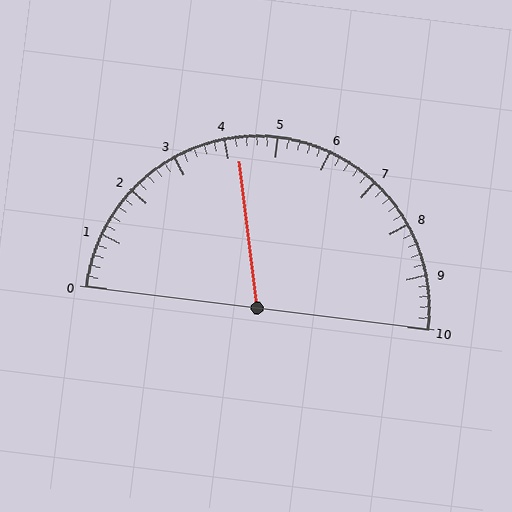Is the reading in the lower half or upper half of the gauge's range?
The reading is in the lower half of the range (0 to 10).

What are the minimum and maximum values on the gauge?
The gauge ranges from 0 to 10.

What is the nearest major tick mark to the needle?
The nearest major tick mark is 4.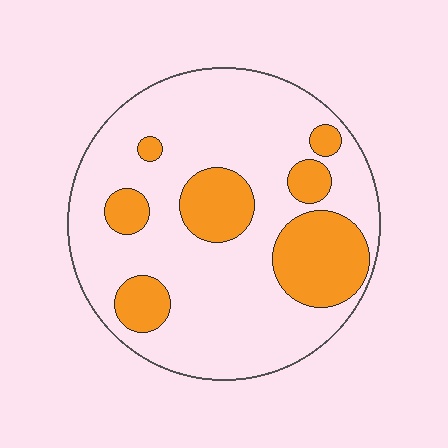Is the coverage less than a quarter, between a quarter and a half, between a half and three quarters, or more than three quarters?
Less than a quarter.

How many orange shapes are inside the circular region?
7.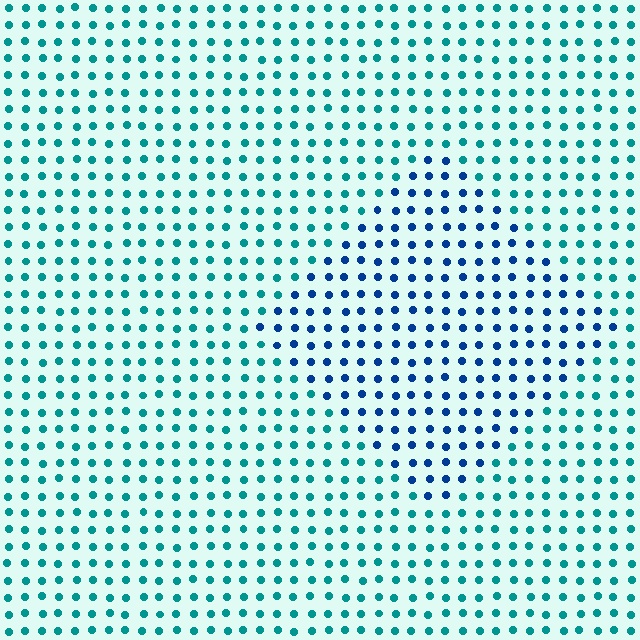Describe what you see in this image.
The image is filled with small teal elements in a uniform arrangement. A diamond-shaped region is visible where the elements are tinted to a slightly different hue, forming a subtle color boundary.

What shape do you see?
I see a diamond.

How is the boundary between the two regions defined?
The boundary is defined purely by a slight shift in hue (about 39 degrees). Spacing, size, and orientation are identical on both sides.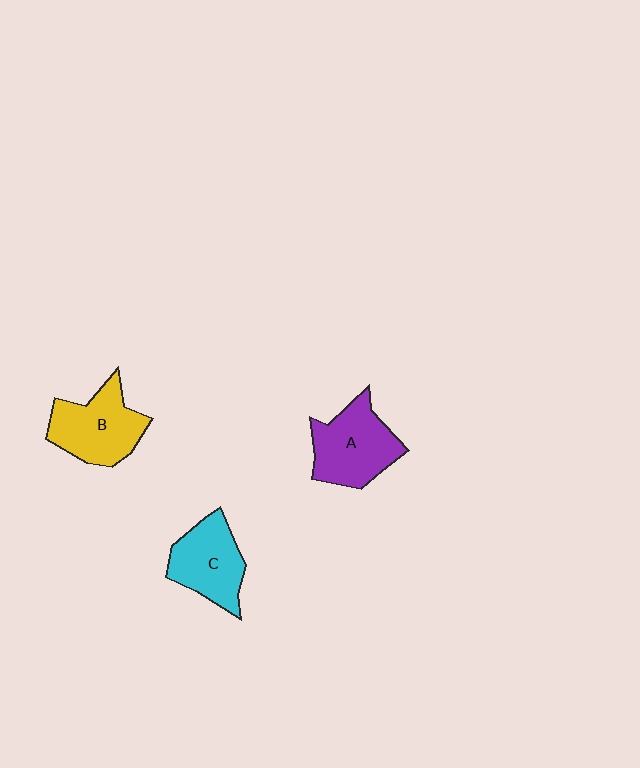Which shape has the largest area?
Shape A (purple).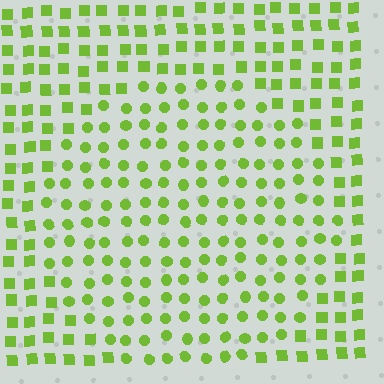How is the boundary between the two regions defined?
The boundary is defined by a change in element shape: circles inside vs. squares outside. All elements share the same color and spacing.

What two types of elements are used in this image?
The image uses circles inside the circle region and squares outside it.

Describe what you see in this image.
The image is filled with small lime elements arranged in a uniform grid. A circle-shaped region contains circles, while the surrounding area contains squares. The boundary is defined purely by the change in element shape.